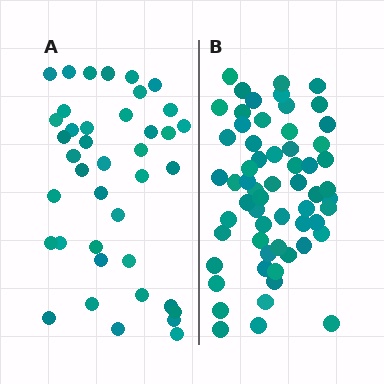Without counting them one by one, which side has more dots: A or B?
Region B (the right region) has more dots.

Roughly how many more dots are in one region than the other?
Region B has approximately 20 more dots than region A.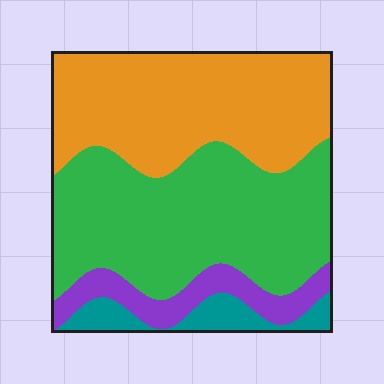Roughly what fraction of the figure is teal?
Teal takes up about one tenth (1/10) of the figure.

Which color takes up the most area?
Green, at roughly 45%.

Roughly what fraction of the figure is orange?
Orange covers around 40% of the figure.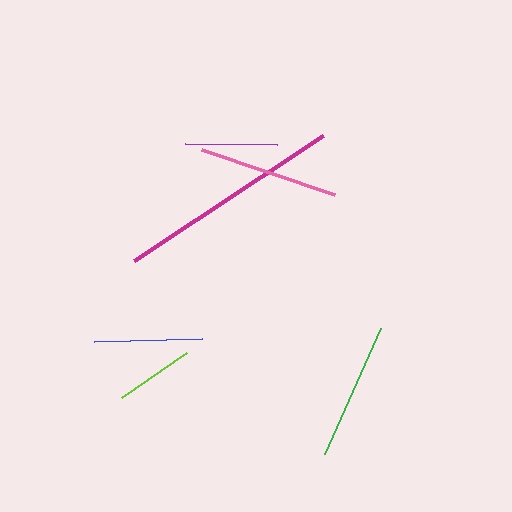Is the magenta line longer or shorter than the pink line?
The magenta line is longer than the pink line.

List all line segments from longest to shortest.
From longest to shortest: magenta, pink, green, blue, purple, lime.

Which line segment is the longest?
The magenta line is the longest at approximately 227 pixels.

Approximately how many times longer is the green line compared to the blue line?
The green line is approximately 1.3 times the length of the blue line.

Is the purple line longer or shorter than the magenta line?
The magenta line is longer than the purple line.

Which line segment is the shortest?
The lime line is the shortest at approximately 78 pixels.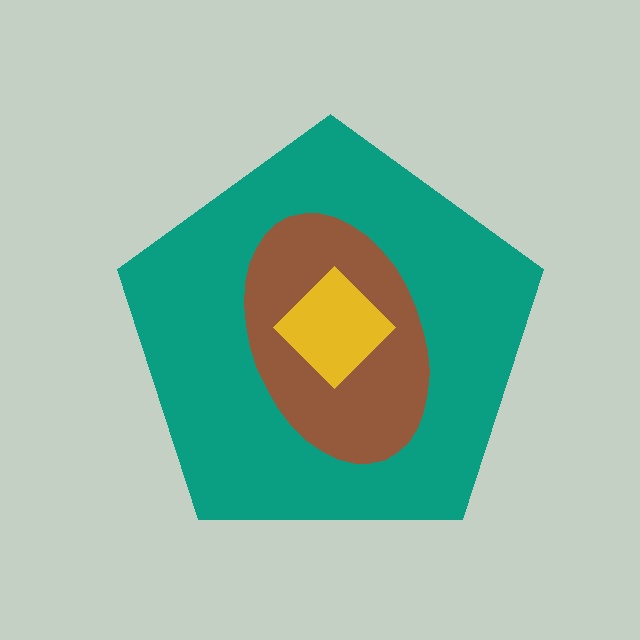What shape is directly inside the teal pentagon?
The brown ellipse.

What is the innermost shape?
The yellow diamond.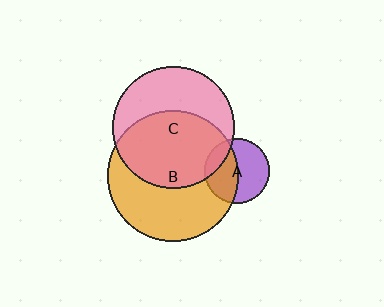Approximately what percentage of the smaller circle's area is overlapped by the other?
Approximately 55%.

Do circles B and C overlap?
Yes.